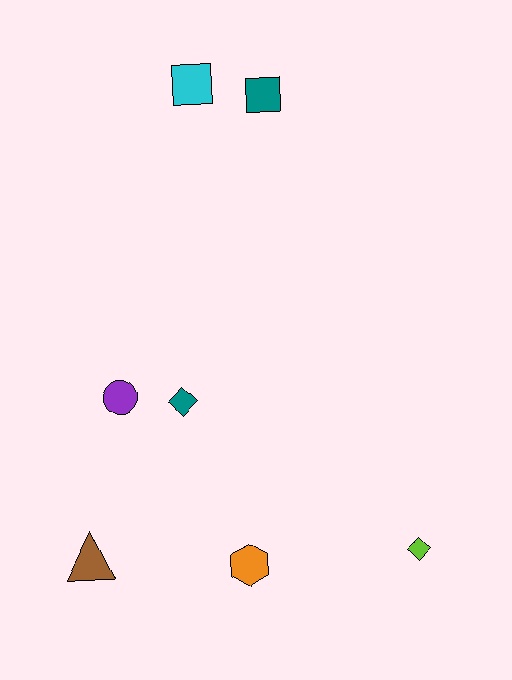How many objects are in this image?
There are 7 objects.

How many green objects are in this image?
There are no green objects.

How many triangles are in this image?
There is 1 triangle.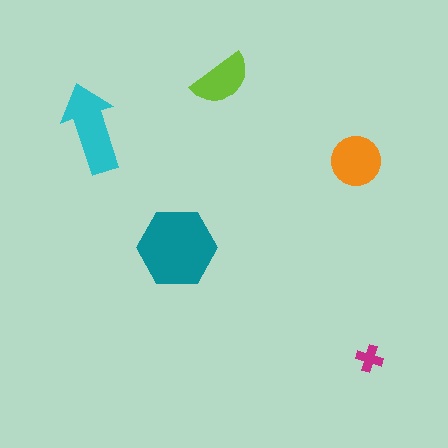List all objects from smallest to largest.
The magenta cross, the lime semicircle, the orange circle, the cyan arrow, the teal hexagon.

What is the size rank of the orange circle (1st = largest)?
3rd.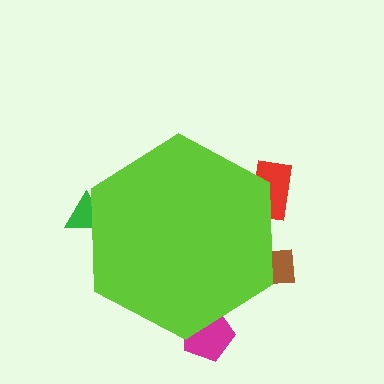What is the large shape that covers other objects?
A lime hexagon.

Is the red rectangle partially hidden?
Yes, the red rectangle is partially hidden behind the lime hexagon.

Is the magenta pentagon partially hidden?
Yes, the magenta pentagon is partially hidden behind the lime hexagon.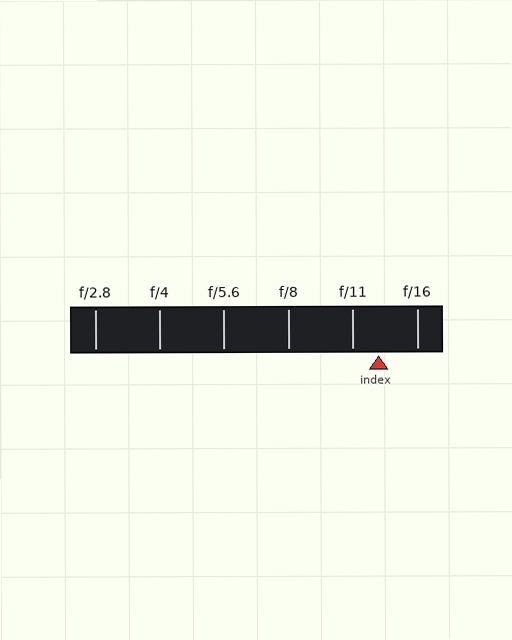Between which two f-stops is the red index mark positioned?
The index mark is between f/11 and f/16.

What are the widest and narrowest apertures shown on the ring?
The widest aperture shown is f/2.8 and the narrowest is f/16.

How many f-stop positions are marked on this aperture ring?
There are 6 f-stop positions marked.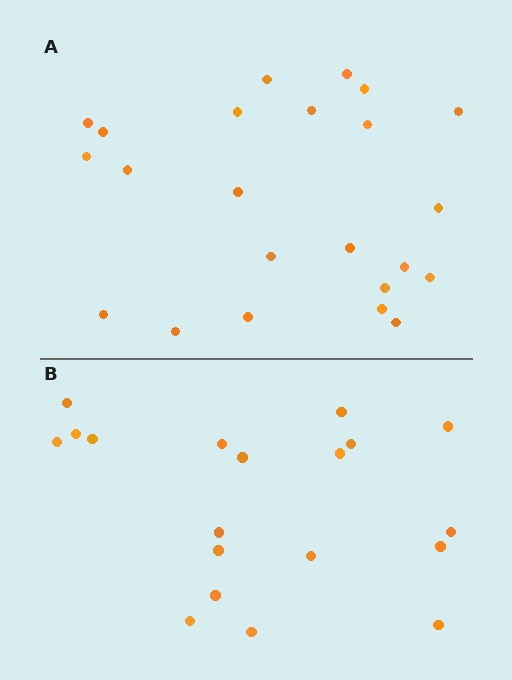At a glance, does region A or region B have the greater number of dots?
Region A (the top region) has more dots.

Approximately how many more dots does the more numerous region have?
Region A has about 4 more dots than region B.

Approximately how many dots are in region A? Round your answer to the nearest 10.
About 20 dots. (The exact count is 23, which rounds to 20.)